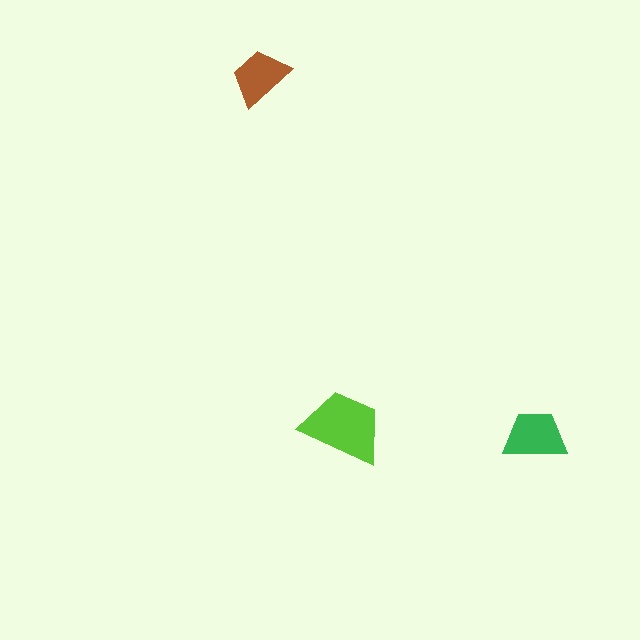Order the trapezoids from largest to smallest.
the lime one, the green one, the brown one.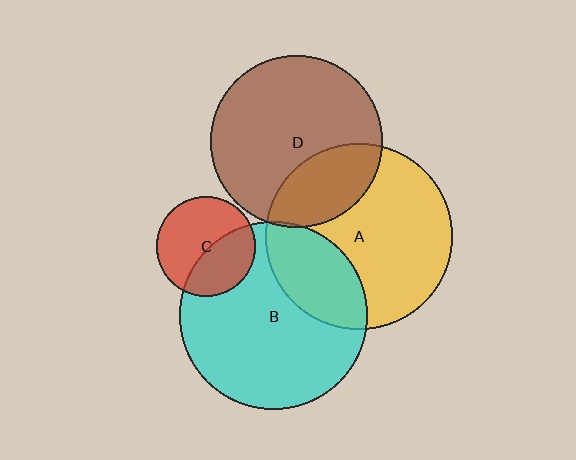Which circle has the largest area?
Circle B (cyan).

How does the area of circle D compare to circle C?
Approximately 3.0 times.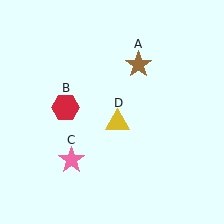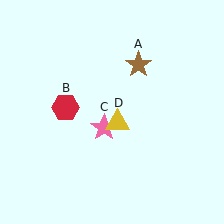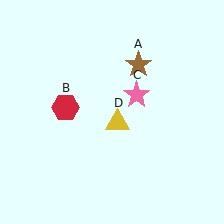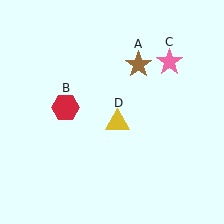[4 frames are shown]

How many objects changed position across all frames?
1 object changed position: pink star (object C).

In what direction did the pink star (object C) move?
The pink star (object C) moved up and to the right.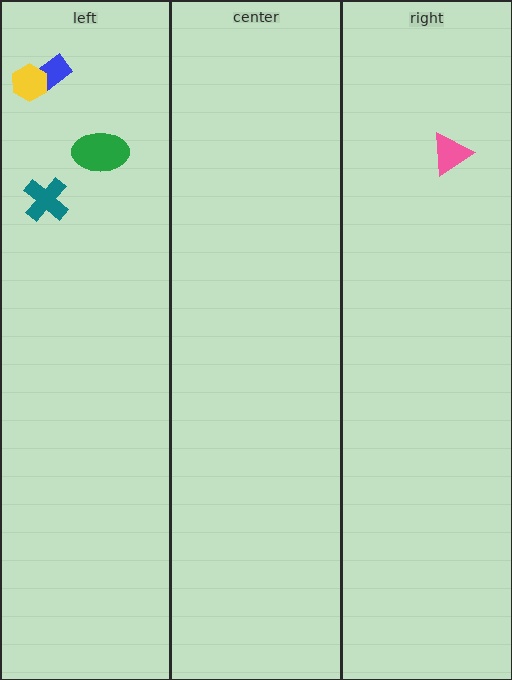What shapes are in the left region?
The teal cross, the blue rectangle, the yellow hexagon, the green ellipse.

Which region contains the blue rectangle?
The left region.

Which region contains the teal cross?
The left region.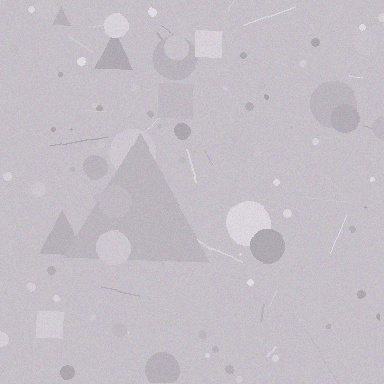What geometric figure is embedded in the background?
A triangle is embedded in the background.